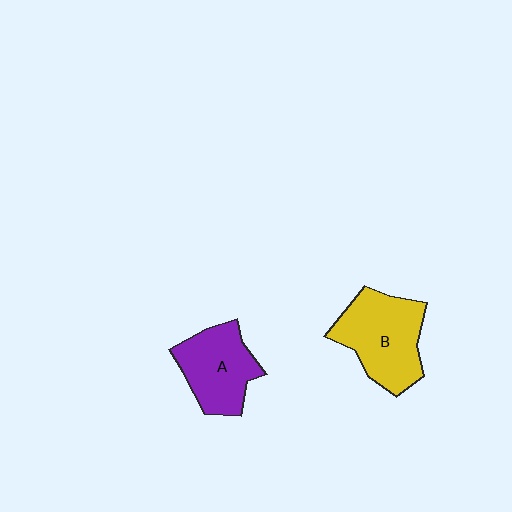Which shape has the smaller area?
Shape A (purple).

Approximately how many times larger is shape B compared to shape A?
Approximately 1.2 times.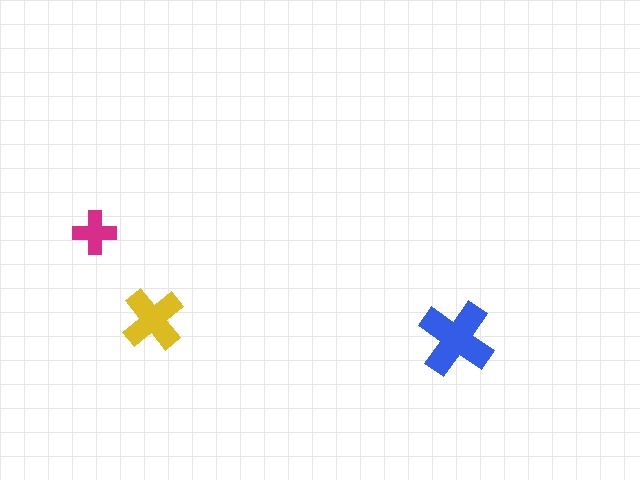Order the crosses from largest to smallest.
the blue one, the yellow one, the magenta one.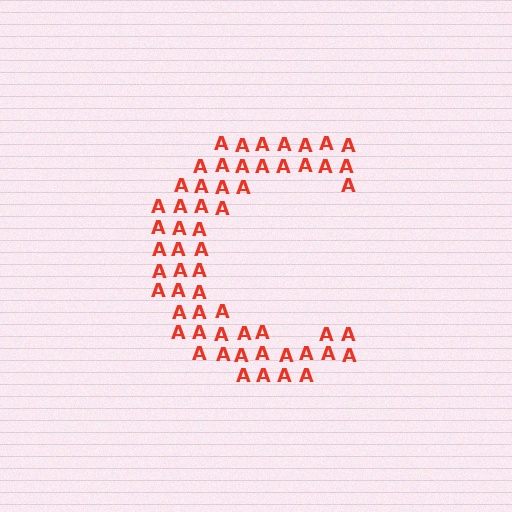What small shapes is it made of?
It is made of small letter A's.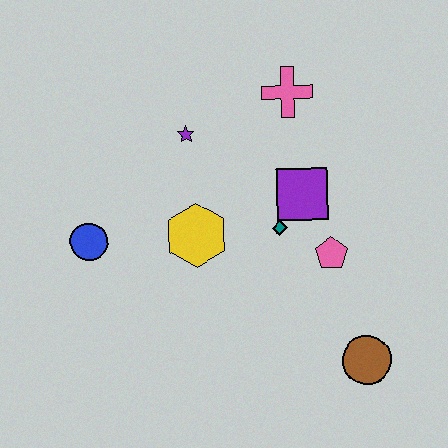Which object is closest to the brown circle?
The pink pentagon is closest to the brown circle.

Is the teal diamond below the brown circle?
No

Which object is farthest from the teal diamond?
The blue circle is farthest from the teal diamond.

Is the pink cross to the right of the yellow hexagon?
Yes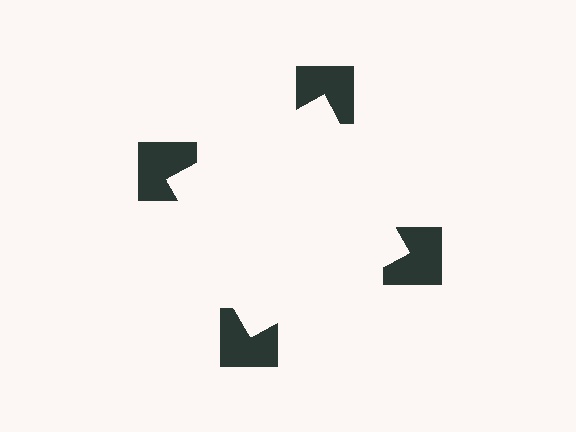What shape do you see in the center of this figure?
An illusory square — its edges are inferred from the aligned wedge cuts in the notched squares, not physically drawn.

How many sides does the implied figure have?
4 sides.